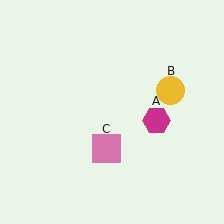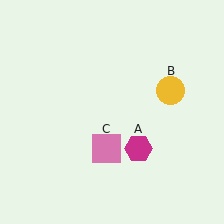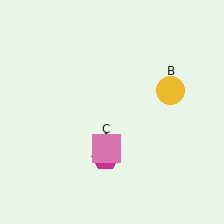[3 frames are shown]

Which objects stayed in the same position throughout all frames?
Yellow circle (object B) and pink square (object C) remained stationary.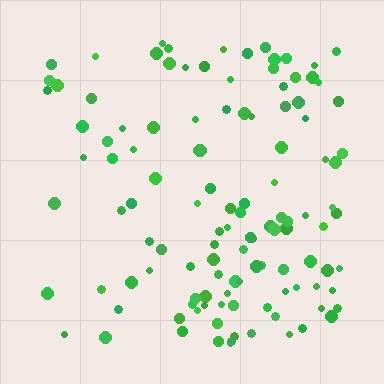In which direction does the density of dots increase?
From left to right, with the right side densest.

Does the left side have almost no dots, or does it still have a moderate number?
Still a moderate number, just noticeably fewer than the right.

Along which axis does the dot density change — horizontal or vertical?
Horizontal.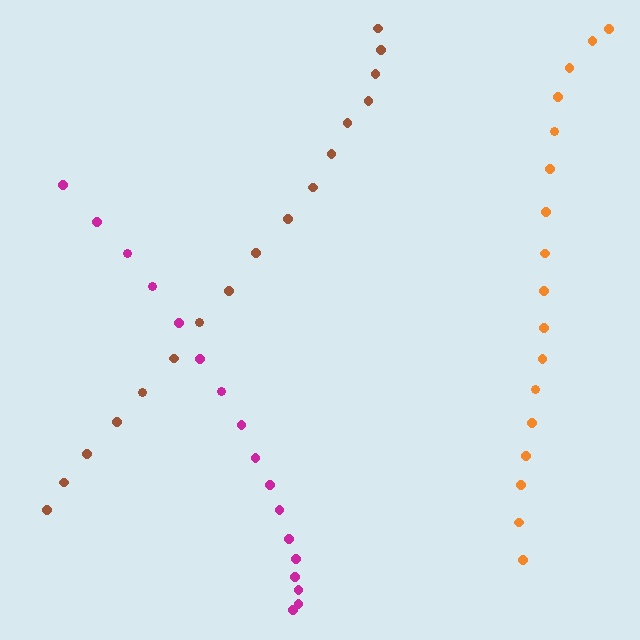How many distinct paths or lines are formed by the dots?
There are 3 distinct paths.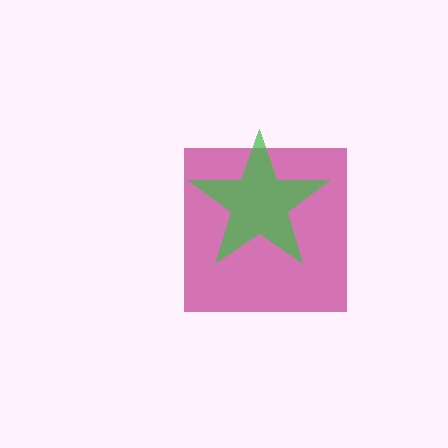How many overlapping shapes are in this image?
There are 2 overlapping shapes in the image.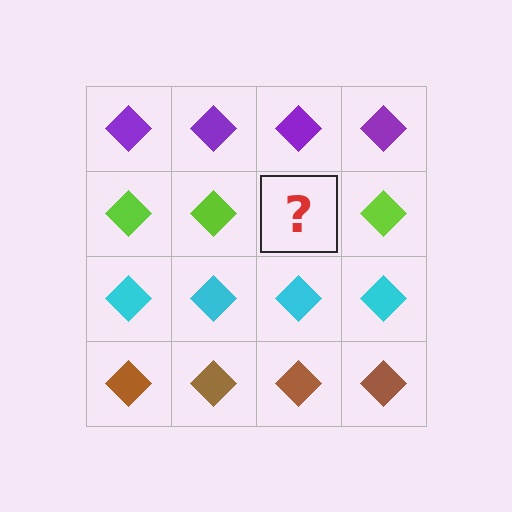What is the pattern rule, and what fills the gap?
The rule is that each row has a consistent color. The gap should be filled with a lime diamond.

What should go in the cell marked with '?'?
The missing cell should contain a lime diamond.